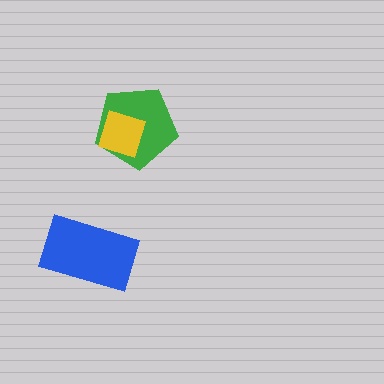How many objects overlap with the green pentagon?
1 object overlaps with the green pentagon.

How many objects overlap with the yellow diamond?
1 object overlaps with the yellow diamond.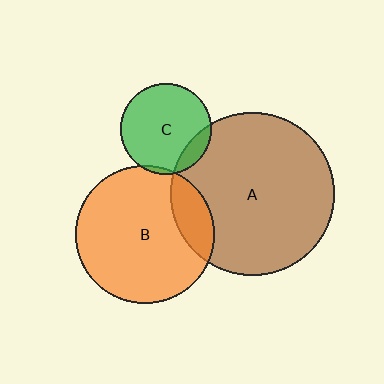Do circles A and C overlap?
Yes.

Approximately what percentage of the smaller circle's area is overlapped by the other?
Approximately 15%.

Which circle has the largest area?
Circle A (brown).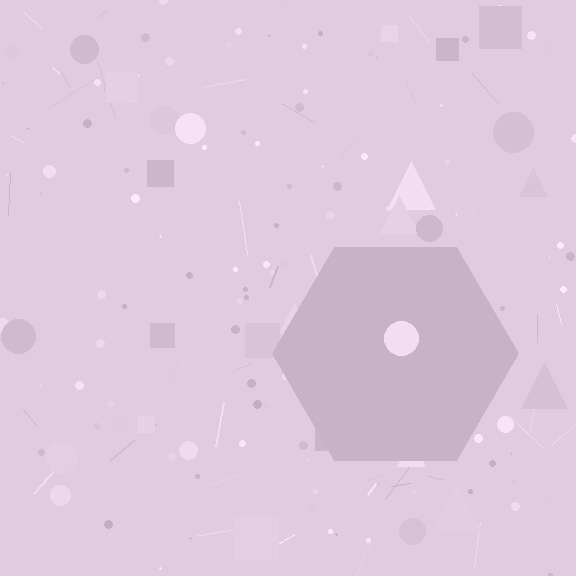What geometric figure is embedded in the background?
A hexagon is embedded in the background.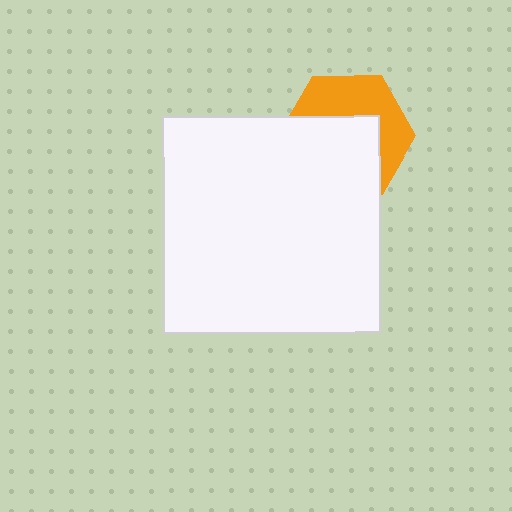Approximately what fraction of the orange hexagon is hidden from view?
Roughly 57% of the orange hexagon is hidden behind the white square.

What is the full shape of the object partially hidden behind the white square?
The partially hidden object is an orange hexagon.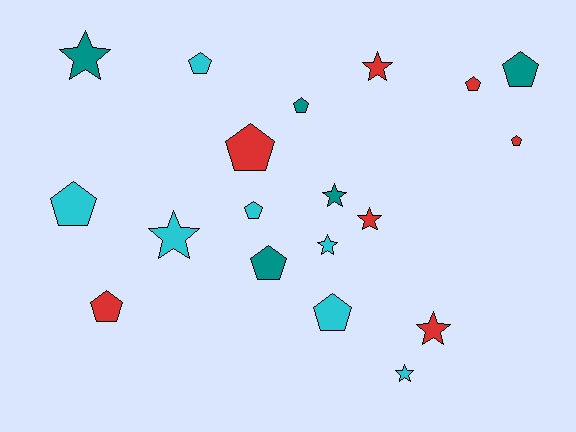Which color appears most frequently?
Cyan, with 7 objects.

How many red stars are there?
There are 3 red stars.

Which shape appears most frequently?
Pentagon, with 11 objects.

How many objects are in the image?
There are 19 objects.